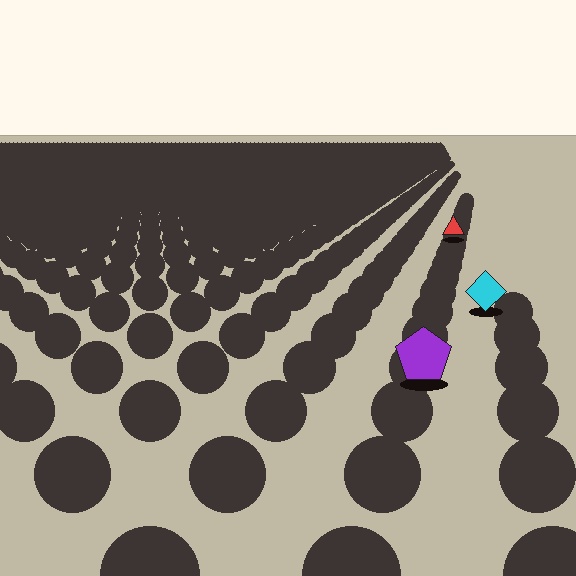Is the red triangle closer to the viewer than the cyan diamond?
No. The cyan diamond is closer — you can tell from the texture gradient: the ground texture is coarser near it.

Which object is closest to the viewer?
The purple pentagon is closest. The texture marks near it are larger and more spread out.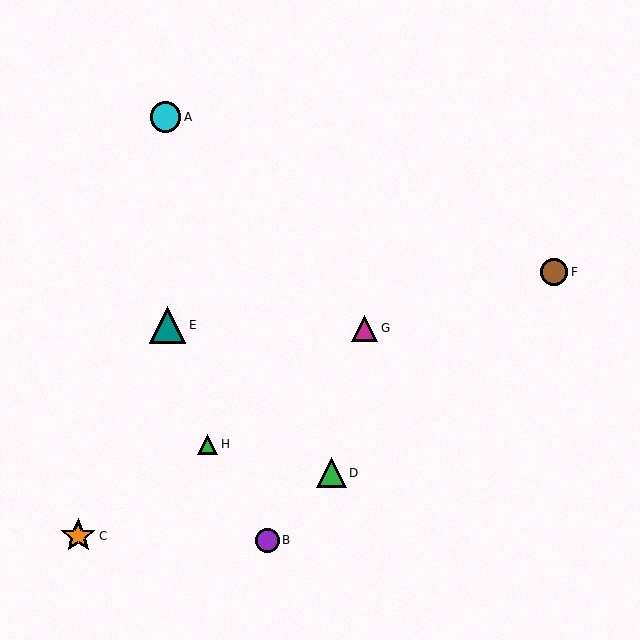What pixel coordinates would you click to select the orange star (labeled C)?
Click at (78, 536) to select the orange star C.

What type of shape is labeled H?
Shape H is a green triangle.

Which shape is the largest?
The teal triangle (labeled E) is the largest.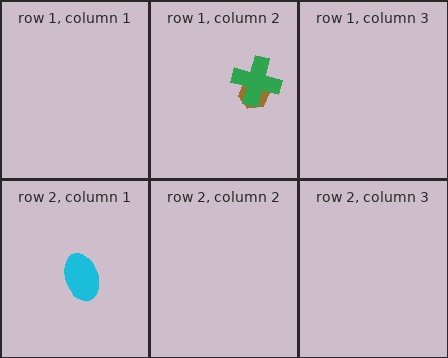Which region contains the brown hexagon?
The row 1, column 2 region.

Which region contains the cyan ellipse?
The row 2, column 1 region.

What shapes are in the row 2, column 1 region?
The cyan ellipse.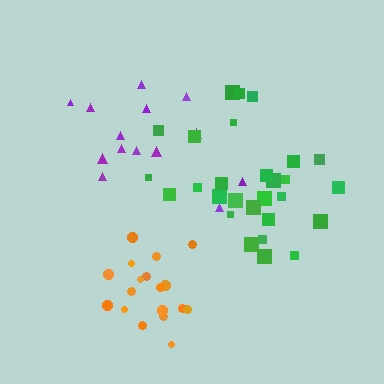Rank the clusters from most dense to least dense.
orange, green, purple.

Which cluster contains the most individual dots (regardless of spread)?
Green (28).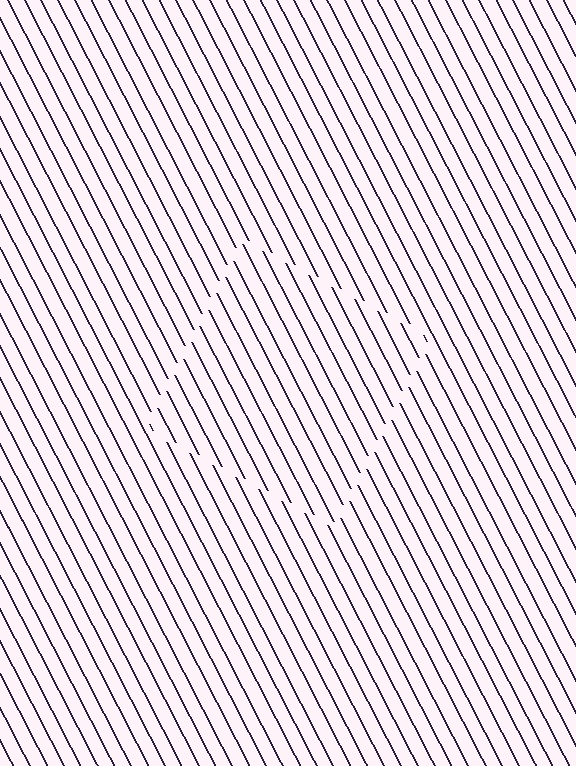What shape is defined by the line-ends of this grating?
An illusory square. The interior of the shape contains the same grating, shifted by half a period — the contour is defined by the phase discontinuity where line-ends from the inner and outer gratings abut.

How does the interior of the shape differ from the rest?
The interior of the shape contains the same grating, shifted by half a period — the contour is defined by the phase discontinuity where line-ends from the inner and outer gratings abut.